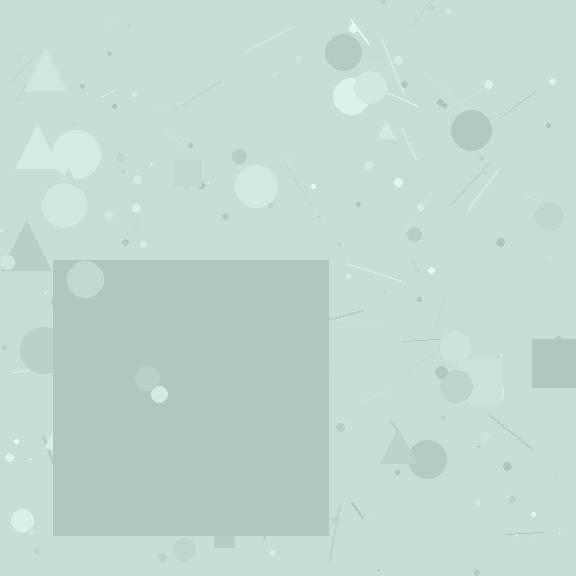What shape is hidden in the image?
A square is hidden in the image.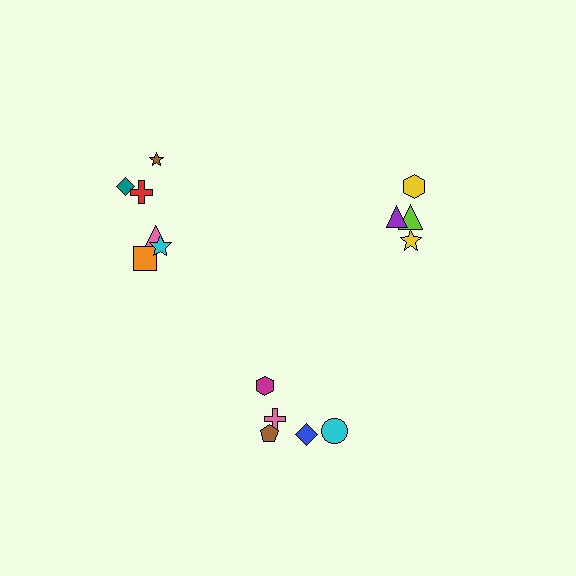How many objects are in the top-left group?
There are 6 objects.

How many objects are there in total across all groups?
There are 15 objects.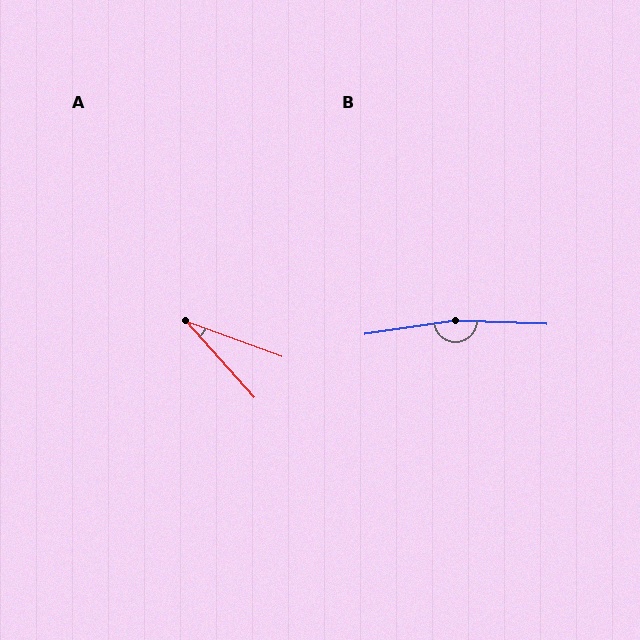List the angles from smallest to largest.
A (28°), B (169°).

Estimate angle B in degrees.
Approximately 169 degrees.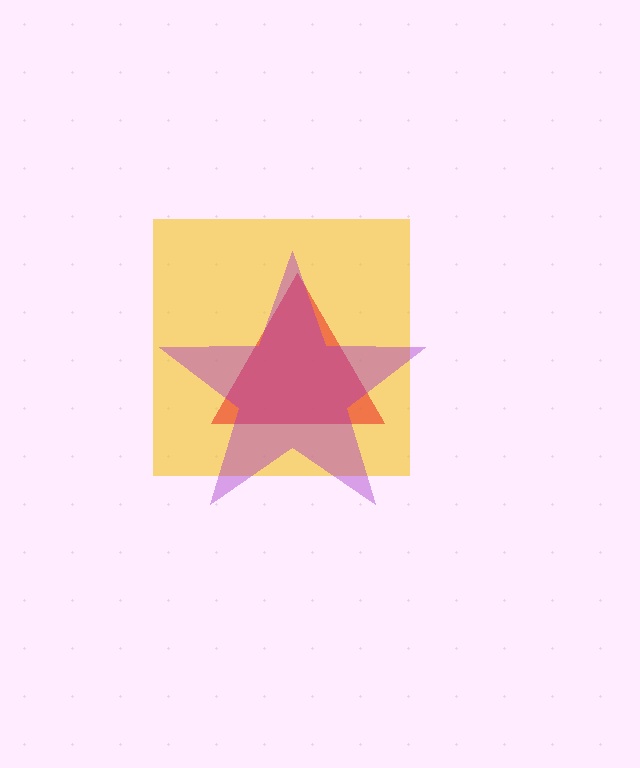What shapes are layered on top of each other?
The layered shapes are: a yellow square, a red triangle, a purple star.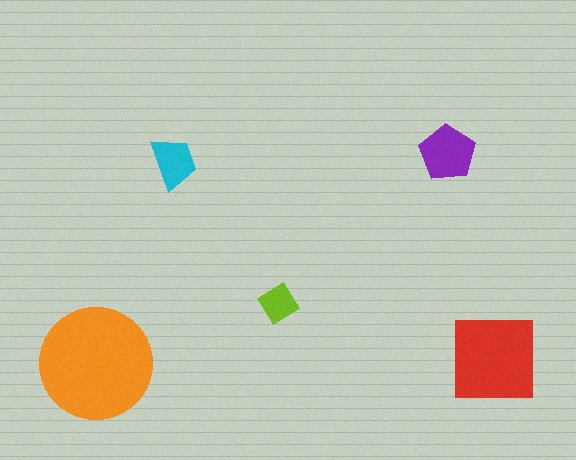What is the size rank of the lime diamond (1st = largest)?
5th.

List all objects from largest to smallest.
The orange circle, the red square, the purple pentagon, the cyan trapezoid, the lime diamond.